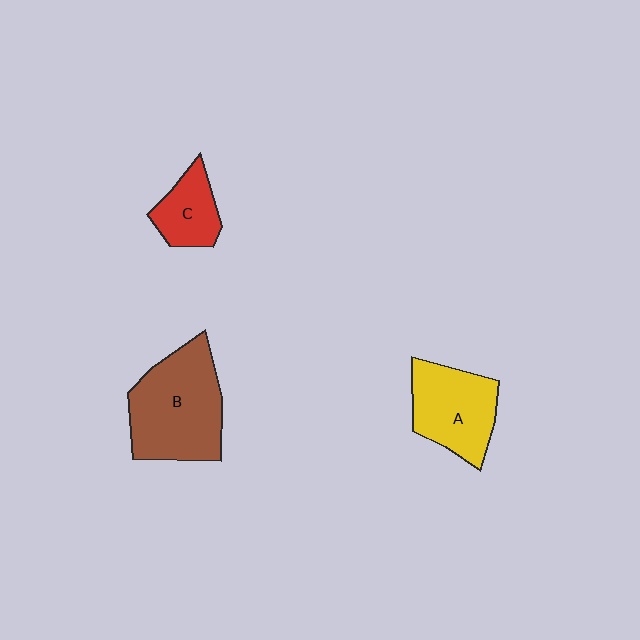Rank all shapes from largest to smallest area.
From largest to smallest: B (brown), A (yellow), C (red).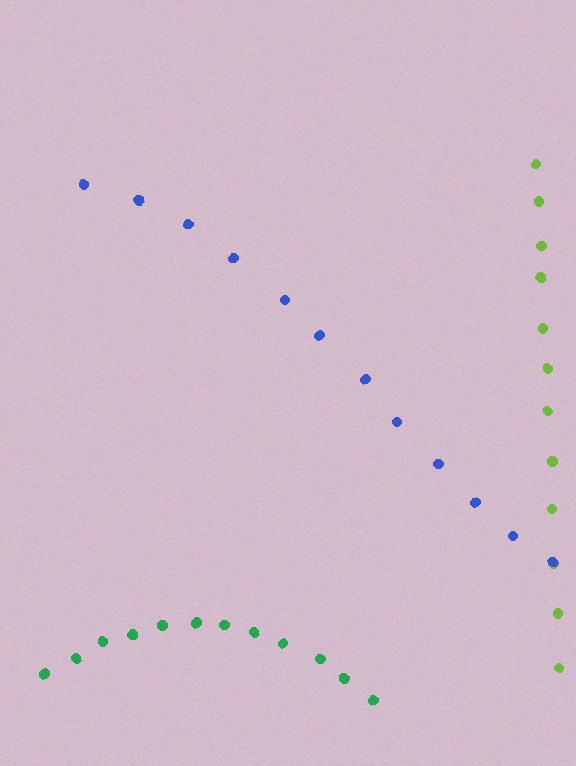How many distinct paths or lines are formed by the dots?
There are 3 distinct paths.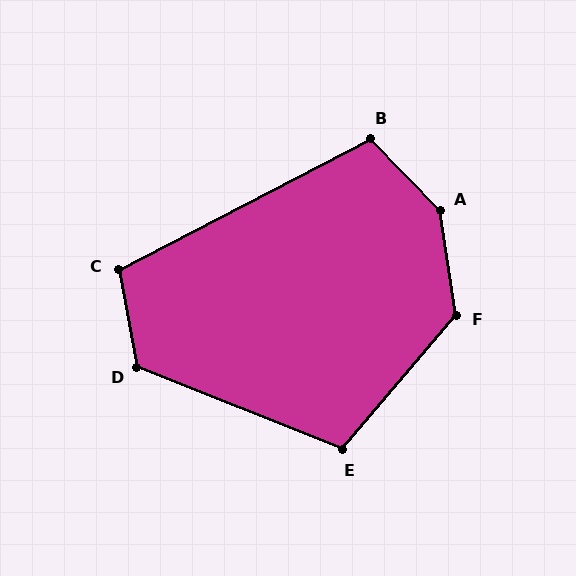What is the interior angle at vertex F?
Approximately 131 degrees (obtuse).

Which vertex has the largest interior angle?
A, at approximately 145 degrees.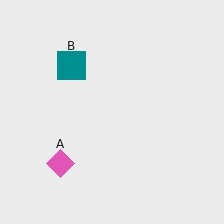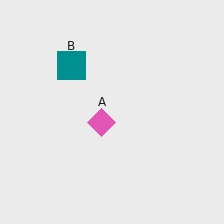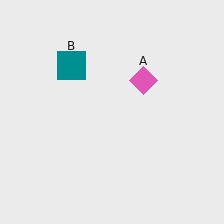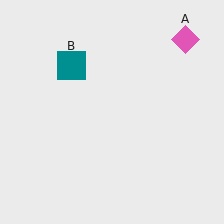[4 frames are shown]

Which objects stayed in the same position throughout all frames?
Teal square (object B) remained stationary.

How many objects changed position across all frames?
1 object changed position: pink diamond (object A).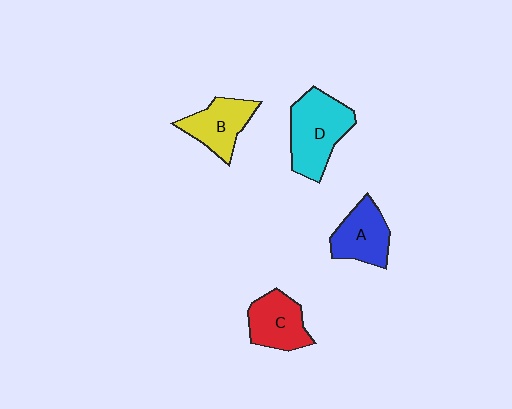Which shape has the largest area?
Shape D (cyan).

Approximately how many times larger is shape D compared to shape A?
Approximately 1.4 times.